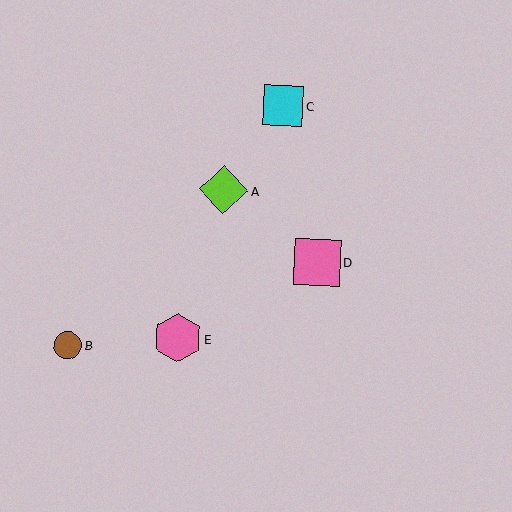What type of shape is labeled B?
Shape B is a brown circle.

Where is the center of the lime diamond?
The center of the lime diamond is at (224, 190).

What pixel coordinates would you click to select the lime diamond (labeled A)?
Click at (224, 190) to select the lime diamond A.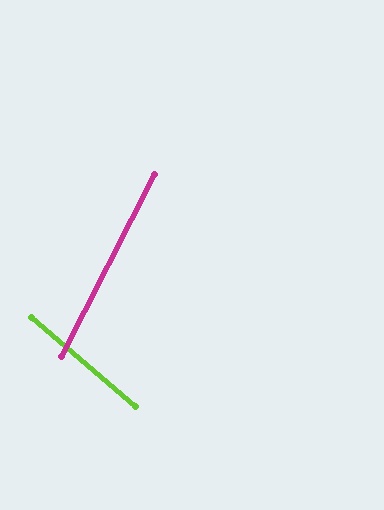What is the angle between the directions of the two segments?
Approximately 76 degrees.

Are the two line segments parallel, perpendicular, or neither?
Neither parallel nor perpendicular — they differ by about 76°.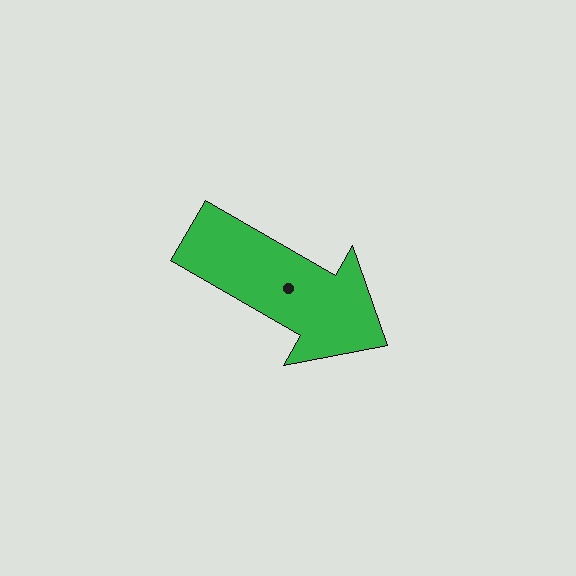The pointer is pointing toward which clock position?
Roughly 4 o'clock.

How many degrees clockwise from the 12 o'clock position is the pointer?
Approximately 120 degrees.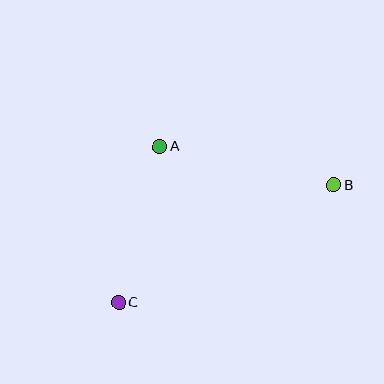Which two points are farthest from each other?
Points B and C are farthest from each other.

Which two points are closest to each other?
Points A and C are closest to each other.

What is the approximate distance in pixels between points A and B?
The distance between A and B is approximately 178 pixels.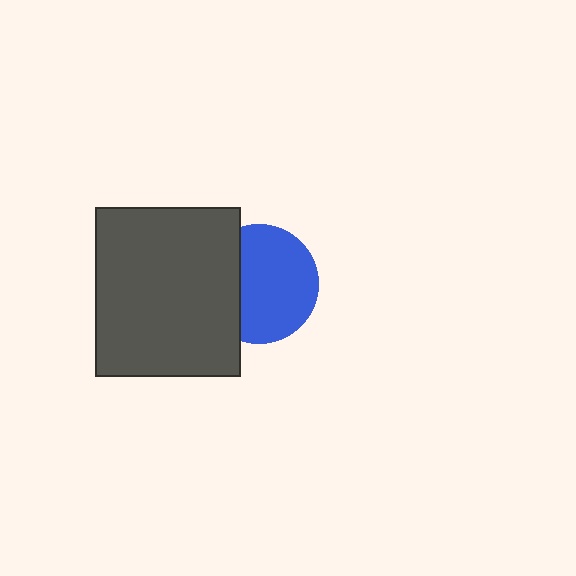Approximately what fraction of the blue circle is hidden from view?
Roughly 32% of the blue circle is hidden behind the dark gray rectangle.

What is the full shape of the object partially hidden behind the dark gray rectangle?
The partially hidden object is a blue circle.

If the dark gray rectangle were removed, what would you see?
You would see the complete blue circle.